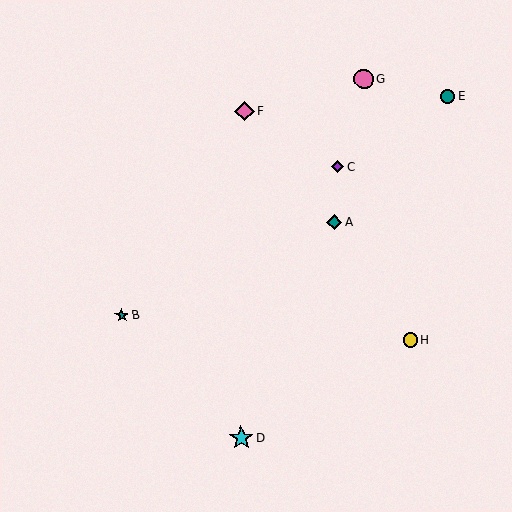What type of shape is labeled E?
Shape E is a teal circle.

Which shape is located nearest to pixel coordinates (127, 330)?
The teal star (labeled B) at (122, 316) is nearest to that location.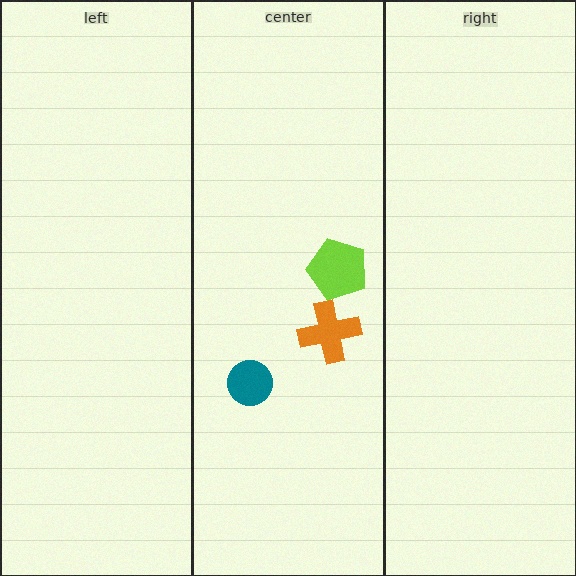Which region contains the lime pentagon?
The center region.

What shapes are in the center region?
The orange cross, the teal circle, the lime pentagon.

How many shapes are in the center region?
3.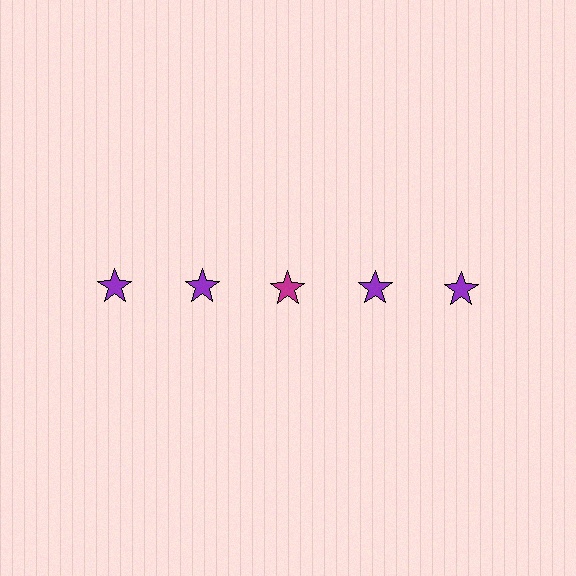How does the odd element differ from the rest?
It has a different color: magenta instead of purple.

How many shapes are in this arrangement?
There are 5 shapes arranged in a grid pattern.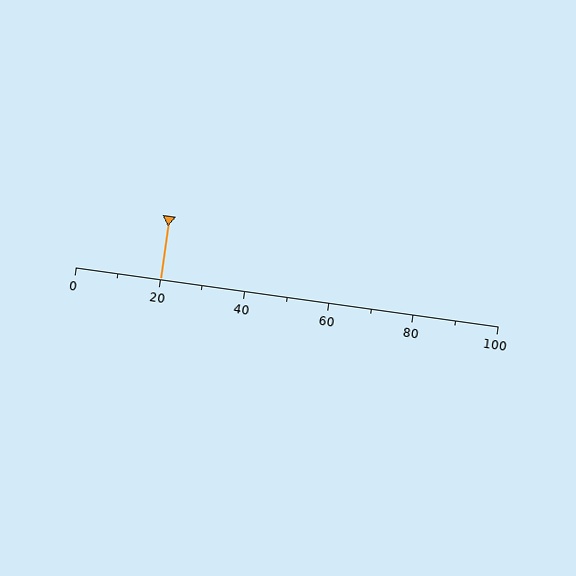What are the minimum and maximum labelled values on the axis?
The axis runs from 0 to 100.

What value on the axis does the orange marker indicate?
The marker indicates approximately 20.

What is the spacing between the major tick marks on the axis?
The major ticks are spaced 20 apart.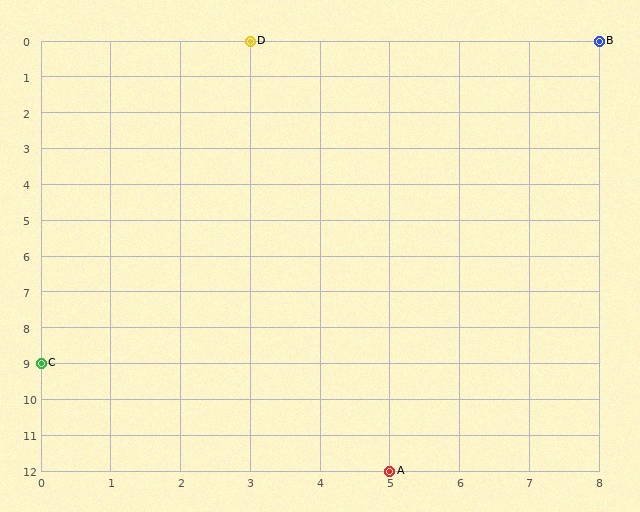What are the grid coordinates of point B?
Point B is at grid coordinates (8, 0).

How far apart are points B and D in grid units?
Points B and D are 5 columns apart.